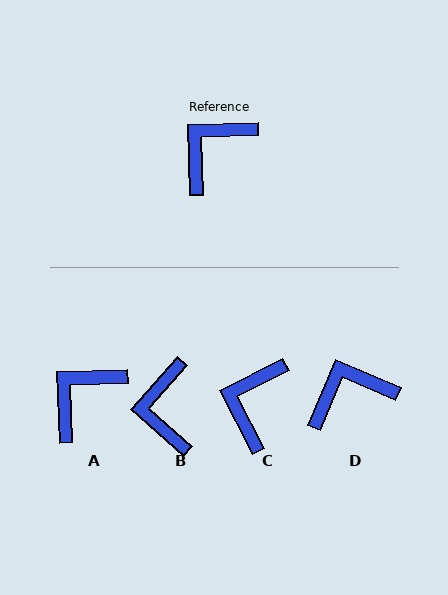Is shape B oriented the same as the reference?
No, it is off by about 47 degrees.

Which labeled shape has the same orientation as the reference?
A.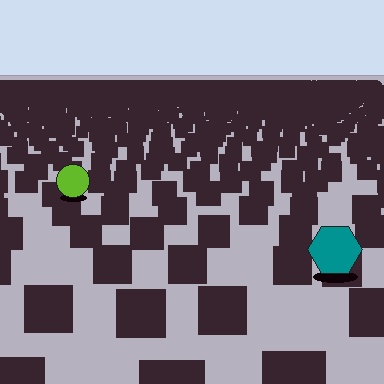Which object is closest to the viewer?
The teal hexagon is closest. The texture marks near it are larger and more spread out.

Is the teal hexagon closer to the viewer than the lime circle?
Yes. The teal hexagon is closer — you can tell from the texture gradient: the ground texture is coarser near it.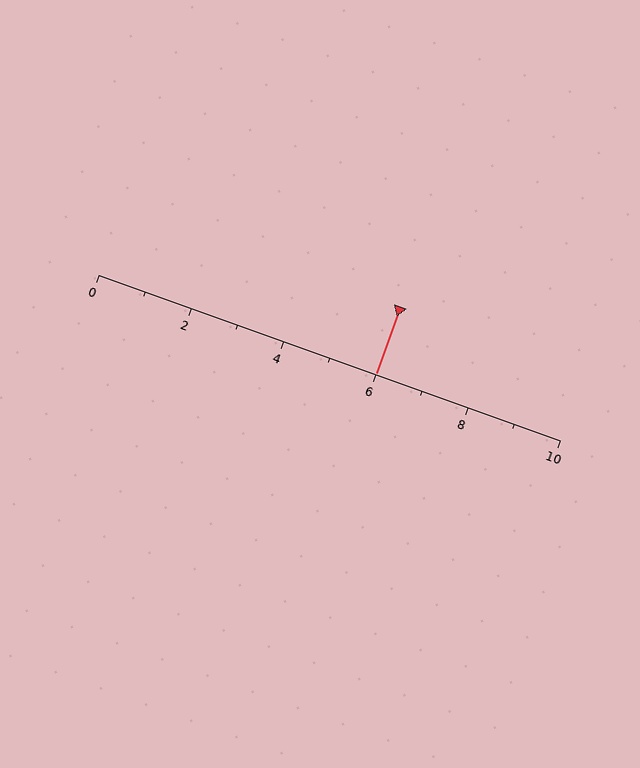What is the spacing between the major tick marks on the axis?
The major ticks are spaced 2 apart.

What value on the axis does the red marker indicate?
The marker indicates approximately 6.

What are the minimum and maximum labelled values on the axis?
The axis runs from 0 to 10.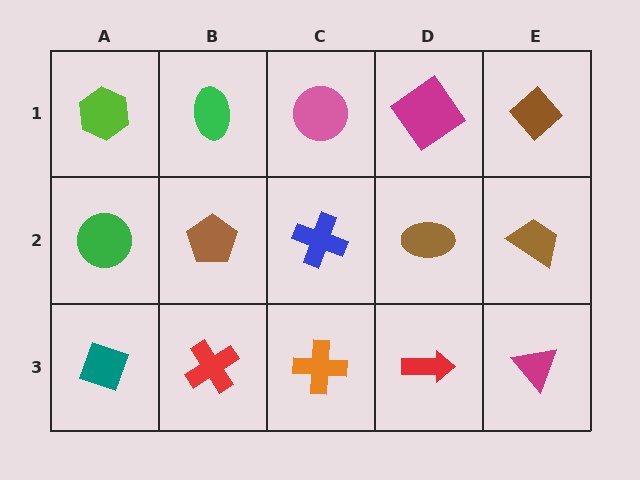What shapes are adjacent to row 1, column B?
A brown pentagon (row 2, column B), a lime hexagon (row 1, column A), a pink circle (row 1, column C).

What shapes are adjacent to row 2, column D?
A magenta diamond (row 1, column D), a red arrow (row 3, column D), a blue cross (row 2, column C), a brown trapezoid (row 2, column E).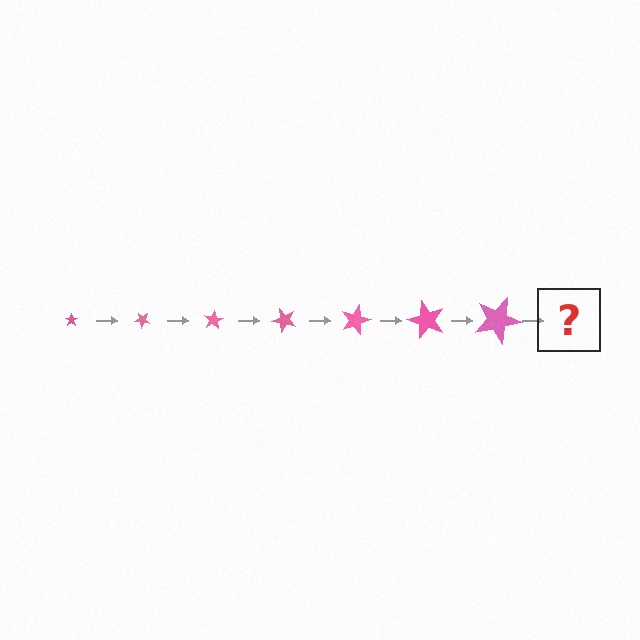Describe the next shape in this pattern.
It should be a star, larger than the previous one and rotated 280 degrees from the start.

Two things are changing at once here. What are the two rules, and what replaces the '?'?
The two rules are that the star grows larger each step and it rotates 40 degrees each step. The '?' should be a star, larger than the previous one and rotated 280 degrees from the start.